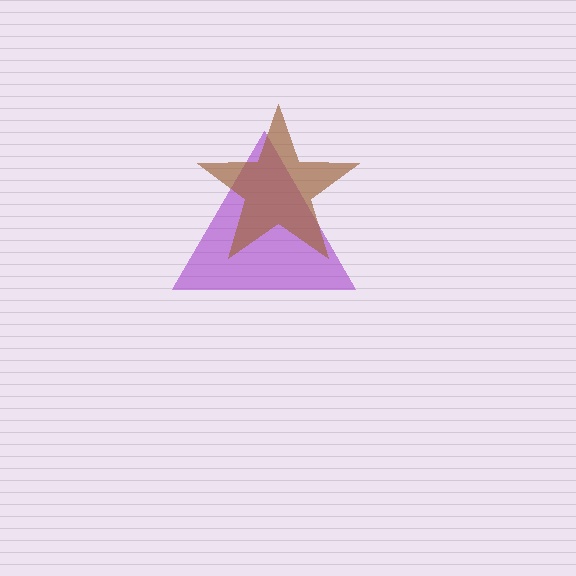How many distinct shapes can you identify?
There are 2 distinct shapes: a purple triangle, a brown star.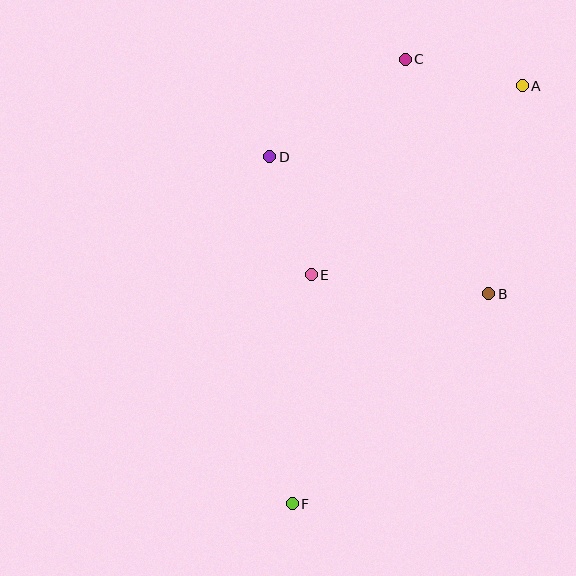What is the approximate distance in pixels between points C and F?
The distance between C and F is approximately 459 pixels.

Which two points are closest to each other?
Points A and C are closest to each other.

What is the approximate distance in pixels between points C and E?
The distance between C and E is approximately 235 pixels.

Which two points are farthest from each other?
Points A and F are farthest from each other.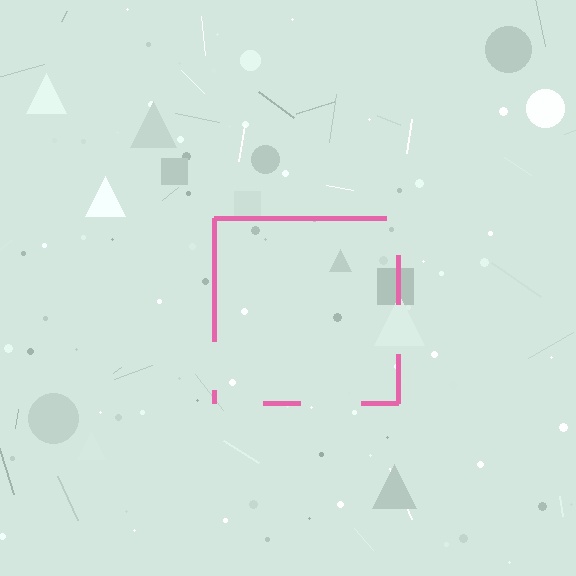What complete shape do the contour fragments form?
The contour fragments form a square.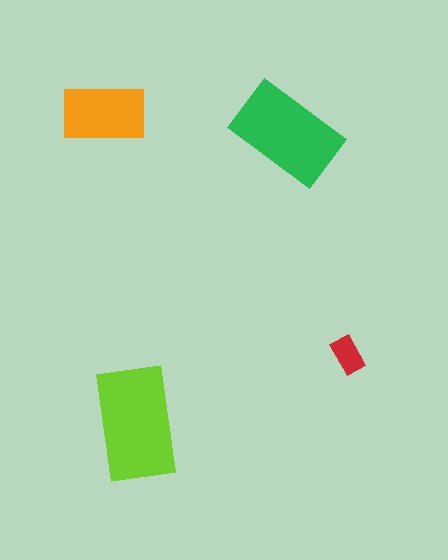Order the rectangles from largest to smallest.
the lime one, the green one, the orange one, the red one.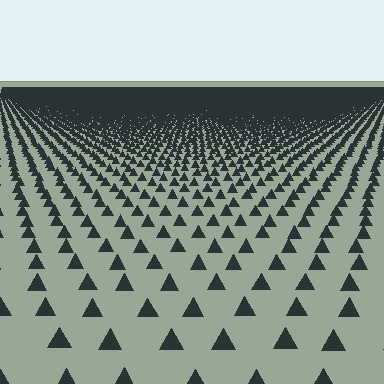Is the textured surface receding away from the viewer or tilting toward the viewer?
The surface is receding away from the viewer. Texture elements get smaller and denser toward the top.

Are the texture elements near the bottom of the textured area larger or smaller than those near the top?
Larger. Near the bottom, elements are closer to the viewer and appear at a bigger on-screen size.